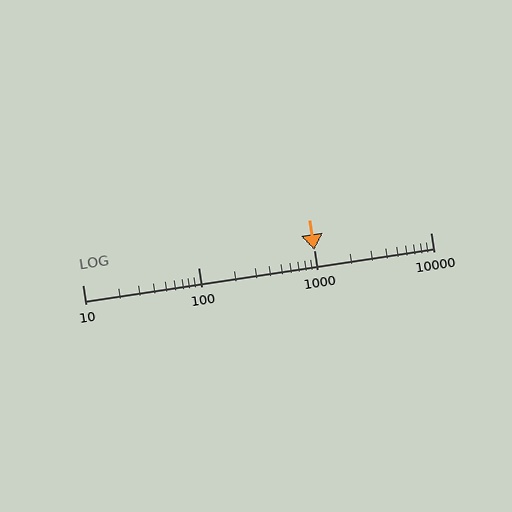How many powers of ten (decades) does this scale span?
The scale spans 3 decades, from 10 to 10000.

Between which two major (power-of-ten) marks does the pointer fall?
The pointer is between 1000 and 10000.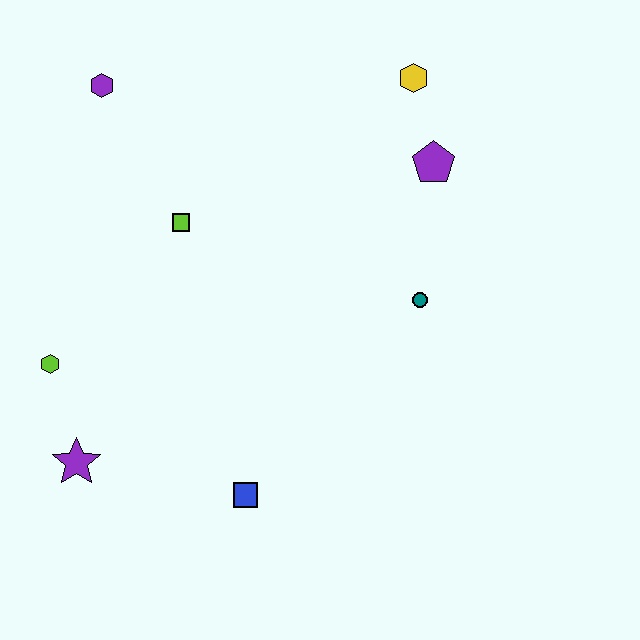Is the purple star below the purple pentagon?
Yes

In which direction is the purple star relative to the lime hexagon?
The purple star is below the lime hexagon.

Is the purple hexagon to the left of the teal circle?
Yes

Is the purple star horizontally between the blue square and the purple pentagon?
No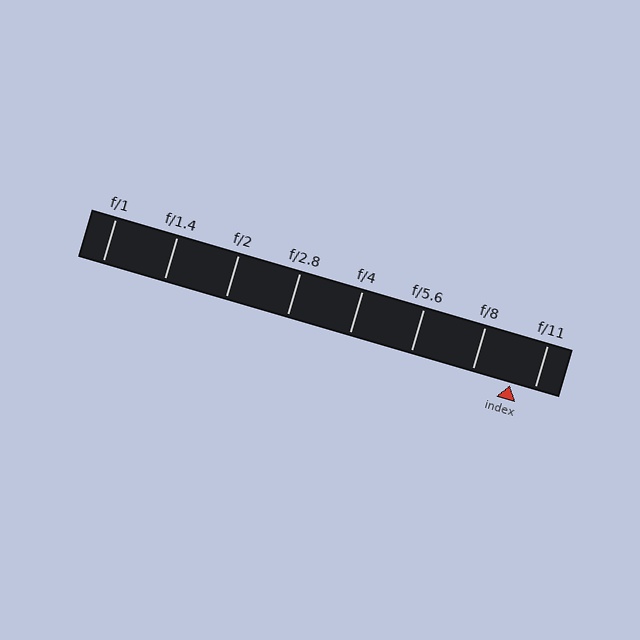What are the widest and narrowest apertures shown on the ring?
The widest aperture shown is f/1 and the narrowest is f/11.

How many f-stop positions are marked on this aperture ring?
There are 8 f-stop positions marked.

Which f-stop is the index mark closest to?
The index mark is closest to f/11.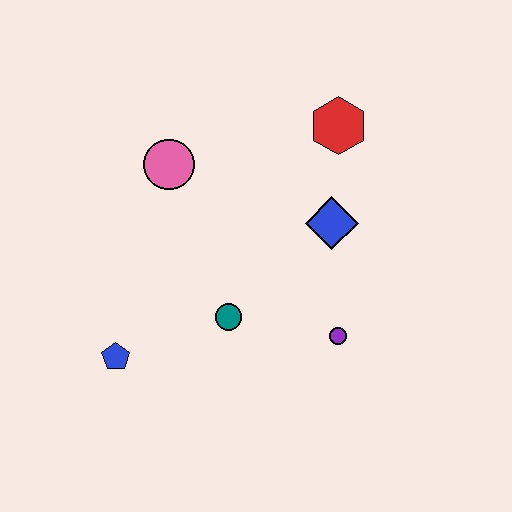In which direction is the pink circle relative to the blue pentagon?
The pink circle is above the blue pentagon.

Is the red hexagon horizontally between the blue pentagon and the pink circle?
No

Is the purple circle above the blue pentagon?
Yes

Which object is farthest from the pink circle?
The purple circle is farthest from the pink circle.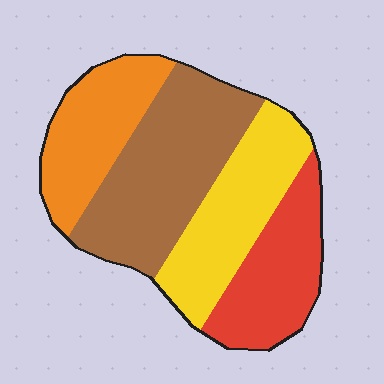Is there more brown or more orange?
Brown.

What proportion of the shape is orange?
Orange covers 21% of the shape.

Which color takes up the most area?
Brown, at roughly 35%.